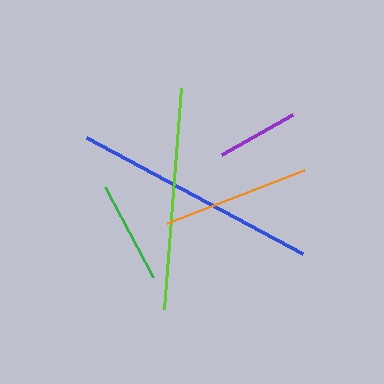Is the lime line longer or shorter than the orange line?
The lime line is longer than the orange line.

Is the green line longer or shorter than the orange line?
The orange line is longer than the green line.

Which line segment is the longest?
The blue line is the longest at approximately 245 pixels.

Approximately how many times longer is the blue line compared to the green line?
The blue line is approximately 2.4 times the length of the green line.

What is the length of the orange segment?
The orange segment is approximately 147 pixels long.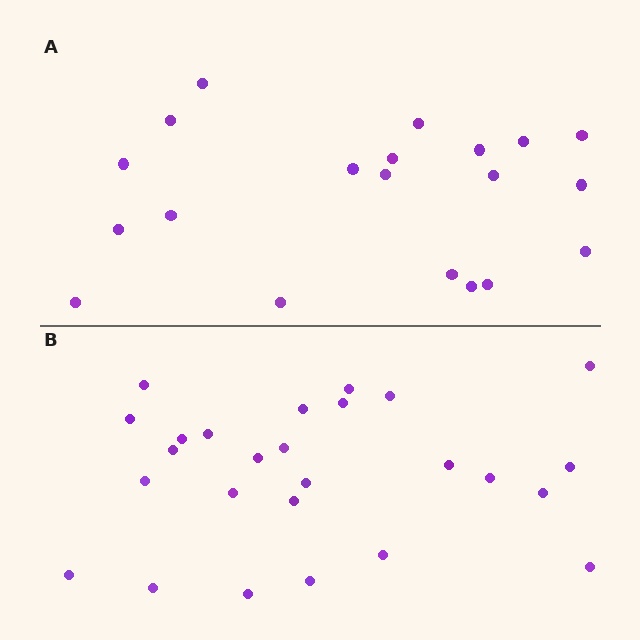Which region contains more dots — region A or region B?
Region B (the bottom region) has more dots.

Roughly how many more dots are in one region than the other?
Region B has about 6 more dots than region A.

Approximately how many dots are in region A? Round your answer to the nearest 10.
About 20 dots.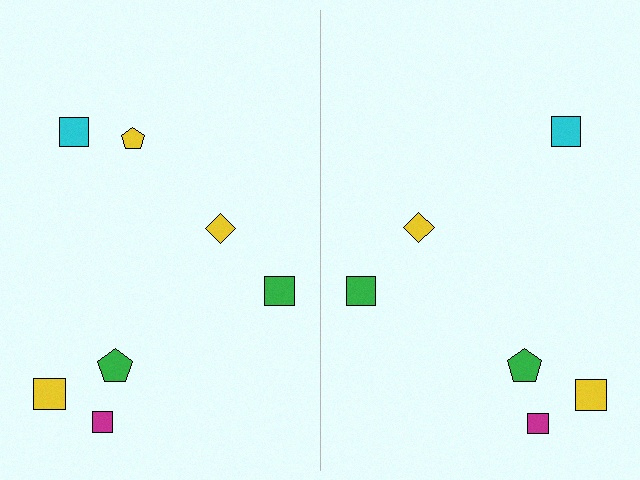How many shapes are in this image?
There are 13 shapes in this image.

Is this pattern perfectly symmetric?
No, the pattern is not perfectly symmetric. A yellow pentagon is missing from the right side.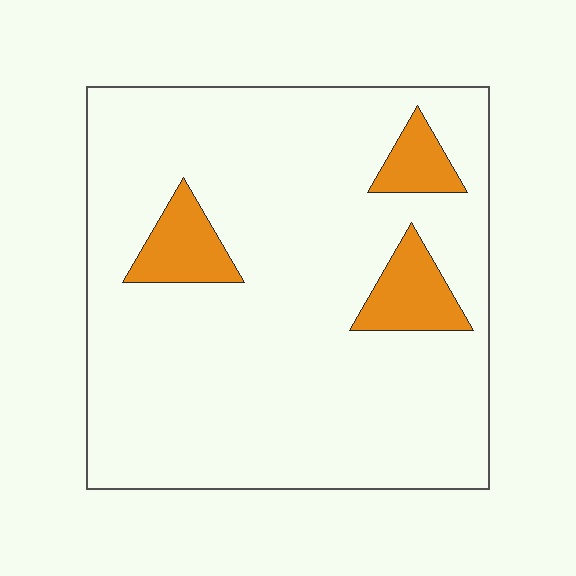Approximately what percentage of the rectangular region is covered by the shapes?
Approximately 10%.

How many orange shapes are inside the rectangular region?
3.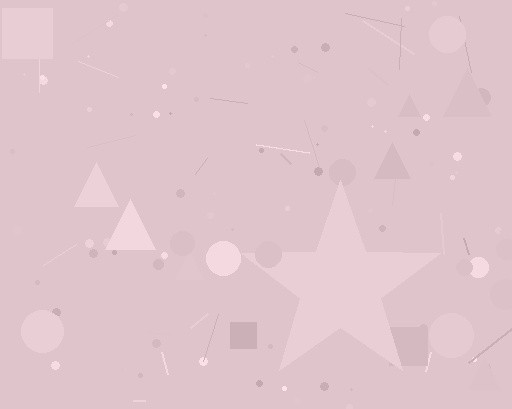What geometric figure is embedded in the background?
A star is embedded in the background.